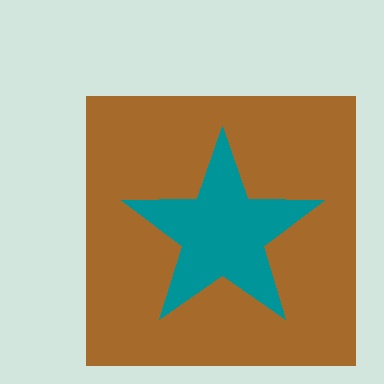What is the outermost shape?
The brown square.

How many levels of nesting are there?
2.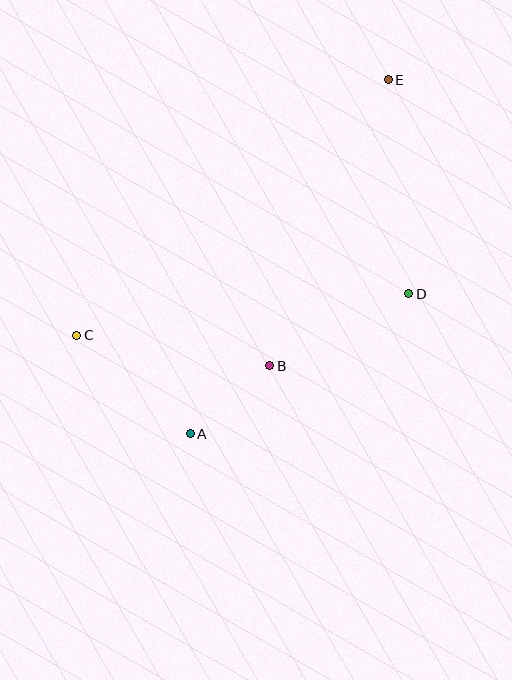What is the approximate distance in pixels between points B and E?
The distance between B and E is approximately 309 pixels.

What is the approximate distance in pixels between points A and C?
The distance between A and C is approximately 150 pixels.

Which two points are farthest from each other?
Points A and E are farthest from each other.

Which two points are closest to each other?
Points A and B are closest to each other.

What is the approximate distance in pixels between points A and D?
The distance between A and D is approximately 259 pixels.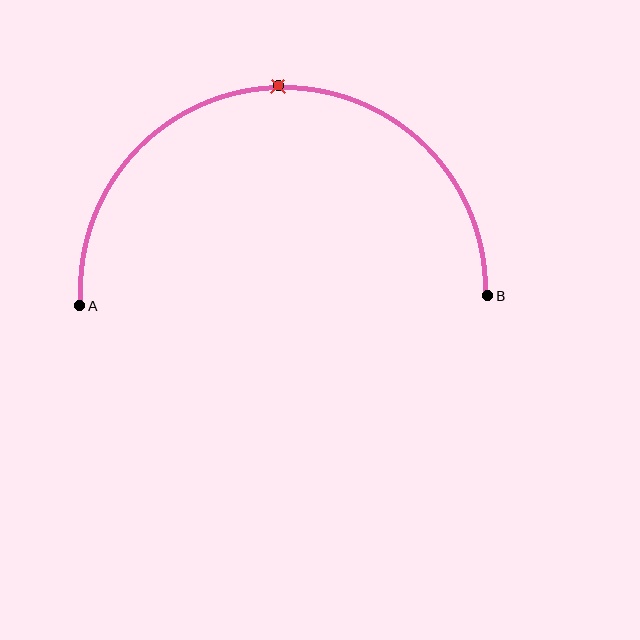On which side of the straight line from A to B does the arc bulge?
The arc bulges above the straight line connecting A and B.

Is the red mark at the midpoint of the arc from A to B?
Yes. The red mark lies on the arc at equal arc-length from both A and B — it is the arc midpoint.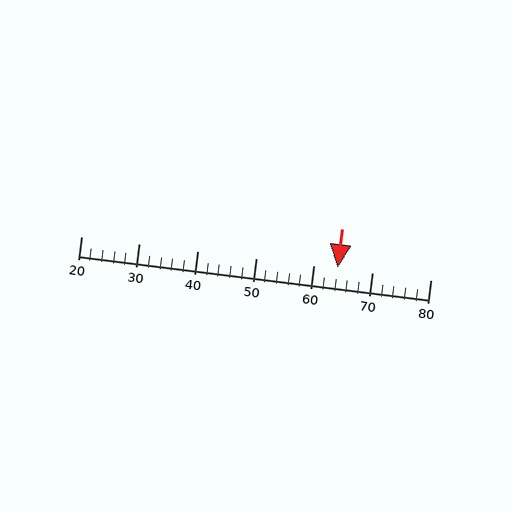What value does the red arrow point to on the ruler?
The red arrow points to approximately 64.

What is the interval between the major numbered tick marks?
The major tick marks are spaced 10 units apart.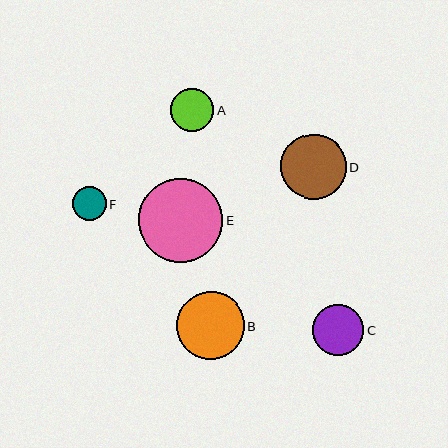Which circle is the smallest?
Circle F is the smallest with a size of approximately 34 pixels.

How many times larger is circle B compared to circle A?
Circle B is approximately 1.6 times the size of circle A.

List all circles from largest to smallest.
From largest to smallest: E, B, D, C, A, F.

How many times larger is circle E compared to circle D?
Circle E is approximately 1.3 times the size of circle D.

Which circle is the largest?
Circle E is the largest with a size of approximately 84 pixels.